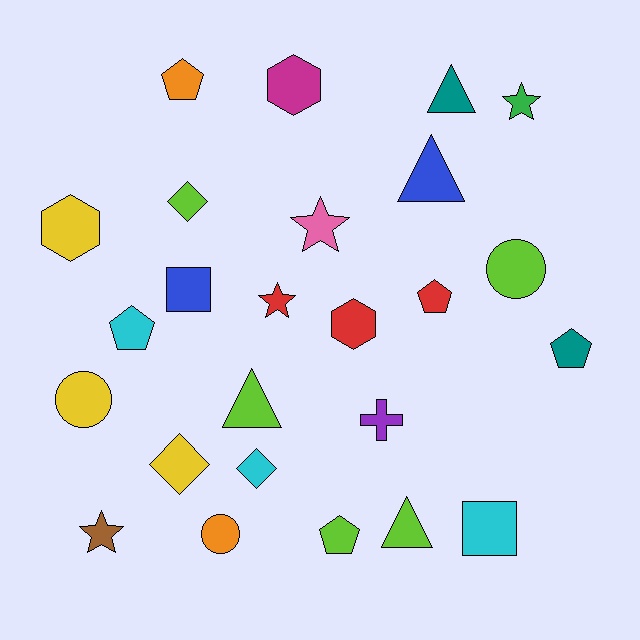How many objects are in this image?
There are 25 objects.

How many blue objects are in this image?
There are 2 blue objects.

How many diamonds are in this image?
There are 3 diamonds.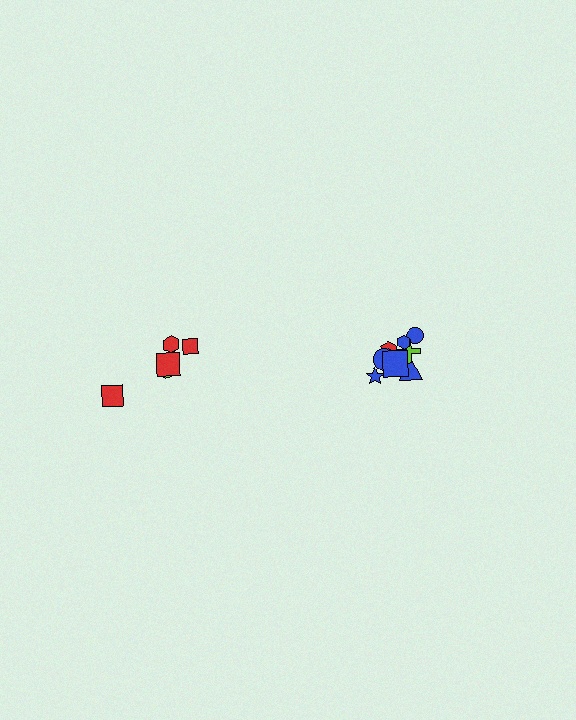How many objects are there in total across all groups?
There are 13 objects.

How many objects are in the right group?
There are 8 objects.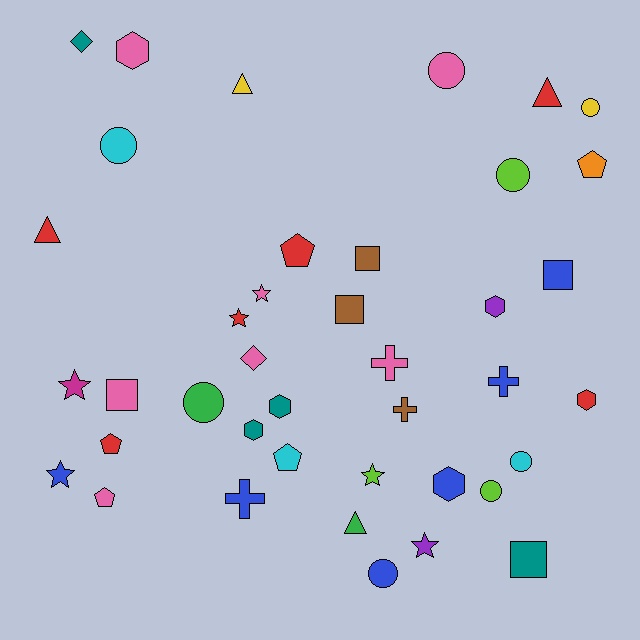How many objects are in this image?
There are 40 objects.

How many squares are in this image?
There are 5 squares.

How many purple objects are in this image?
There are 2 purple objects.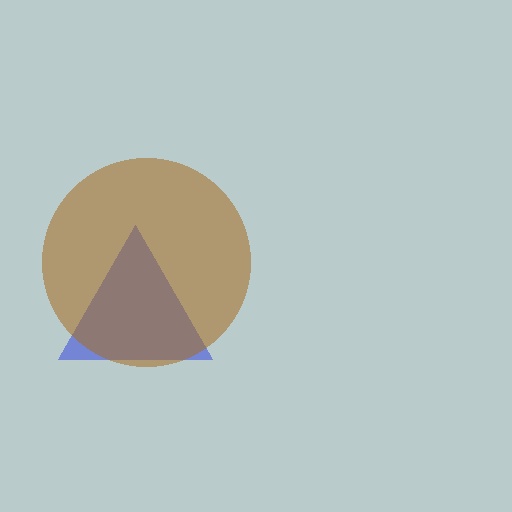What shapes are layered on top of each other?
The layered shapes are: a blue triangle, a brown circle.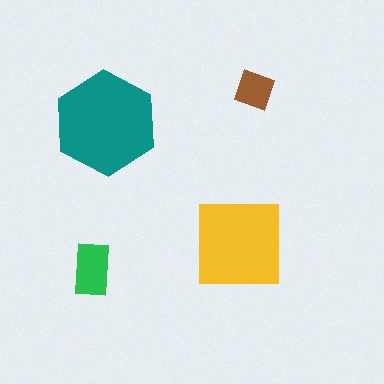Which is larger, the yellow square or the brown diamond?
The yellow square.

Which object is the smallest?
The brown diamond.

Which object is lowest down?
The green rectangle is bottommost.